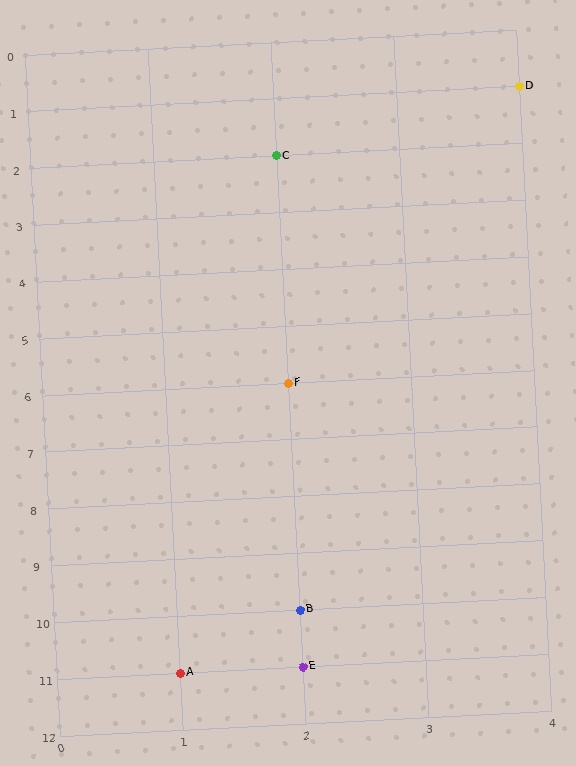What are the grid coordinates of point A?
Point A is at grid coordinates (1, 11).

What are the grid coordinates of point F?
Point F is at grid coordinates (2, 6).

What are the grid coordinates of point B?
Point B is at grid coordinates (2, 10).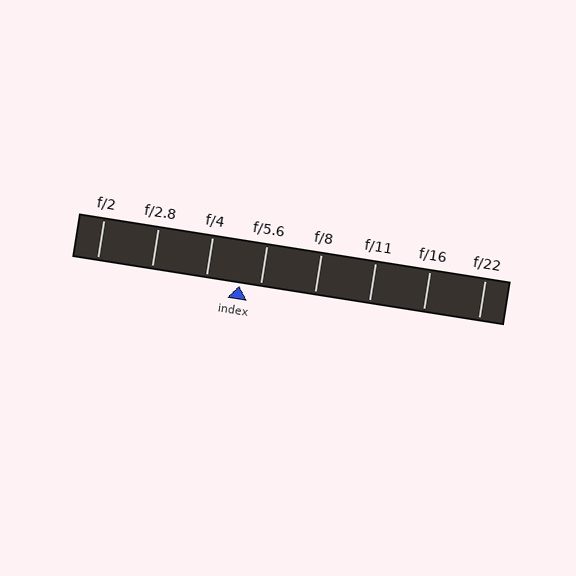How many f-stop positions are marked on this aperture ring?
There are 8 f-stop positions marked.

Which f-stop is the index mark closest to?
The index mark is closest to f/5.6.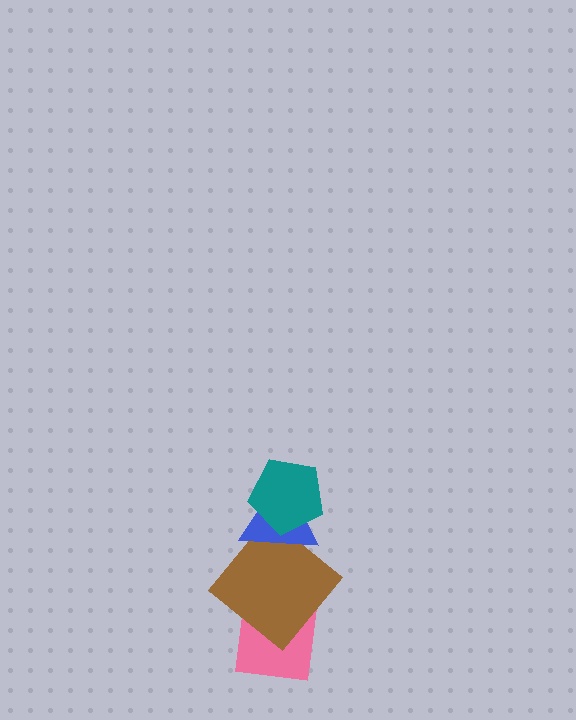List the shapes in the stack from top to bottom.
From top to bottom: the teal pentagon, the blue triangle, the brown diamond, the pink square.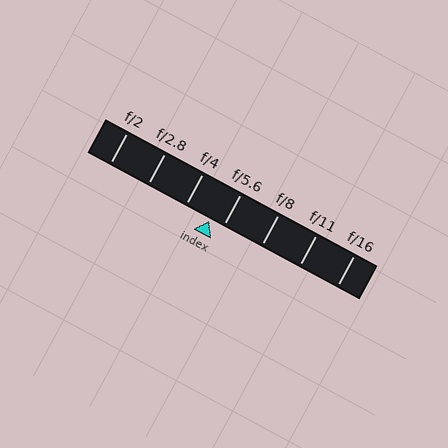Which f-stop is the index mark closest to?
The index mark is closest to f/5.6.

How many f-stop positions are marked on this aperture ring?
There are 7 f-stop positions marked.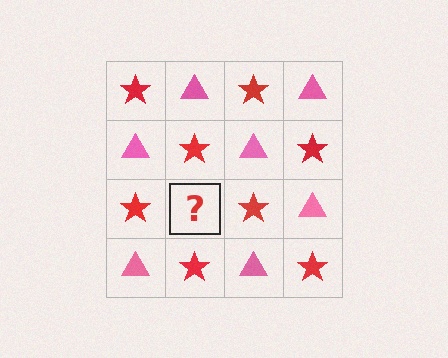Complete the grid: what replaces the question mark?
The question mark should be replaced with a pink triangle.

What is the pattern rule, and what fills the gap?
The rule is that it alternates red star and pink triangle in a checkerboard pattern. The gap should be filled with a pink triangle.